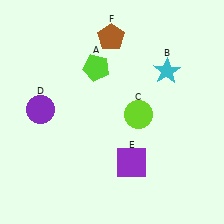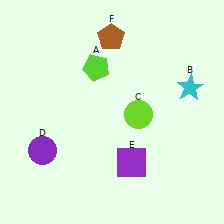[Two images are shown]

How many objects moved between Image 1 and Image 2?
2 objects moved between the two images.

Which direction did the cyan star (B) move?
The cyan star (B) moved right.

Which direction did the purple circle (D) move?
The purple circle (D) moved down.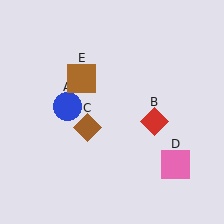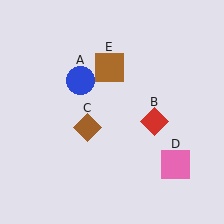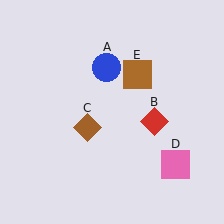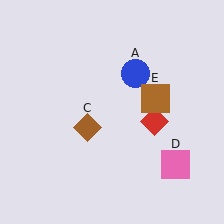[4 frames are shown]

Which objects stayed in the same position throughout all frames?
Red diamond (object B) and brown diamond (object C) and pink square (object D) remained stationary.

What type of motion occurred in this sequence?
The blue circle (object A), brown square (object E) rotated clockwise around the center of the scene.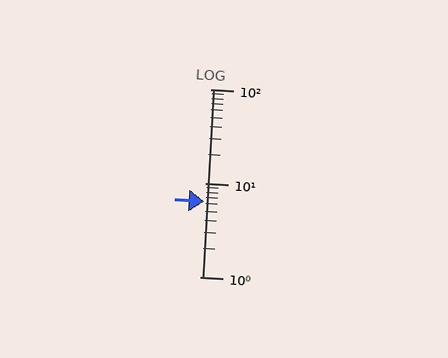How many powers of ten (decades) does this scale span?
The scale spans 2 decades, from 1 to 100.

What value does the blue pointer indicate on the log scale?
The pointer indicates approximately 6.4.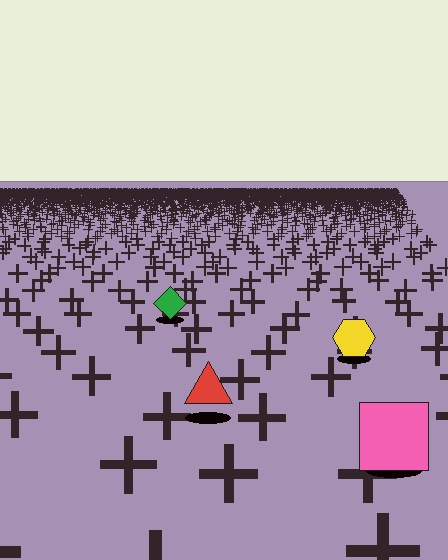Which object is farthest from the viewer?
The green diamond is farthest from the viewer. It appears smaller and the ground texture around it is denser.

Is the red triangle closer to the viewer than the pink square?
No. The pink square is closer — you can tell from the texture gradient: the ground texture is coarser near it.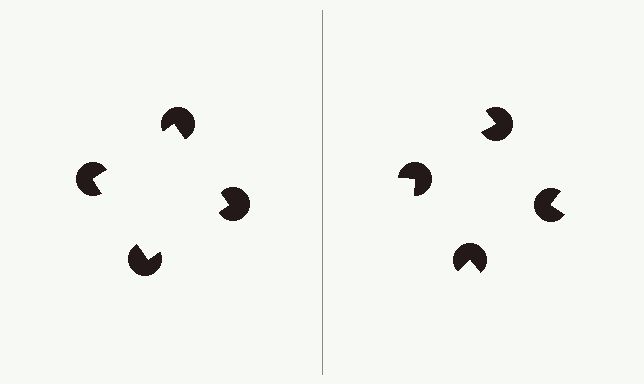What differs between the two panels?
The pac-man discs are positioned identically on both sides; only the wedge orientations differ. On the left they align to a square; on the right they are misaligned.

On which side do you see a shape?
An illusory square appears on the left side. On the right side the wedge cuts are rotated, so no coherent shape forms.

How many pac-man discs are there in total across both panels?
8 — 4 on each side.